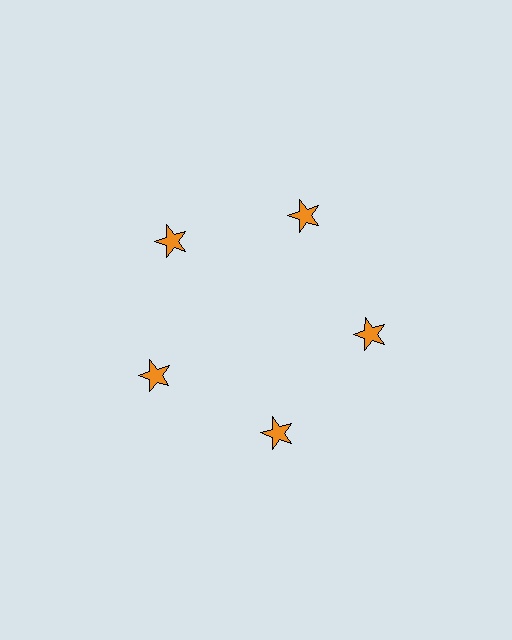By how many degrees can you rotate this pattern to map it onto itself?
The pattern maps onto itself every 72 degrees of rotation.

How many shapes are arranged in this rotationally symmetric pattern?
There are 5 shapes, arranged in 5 groups of 1.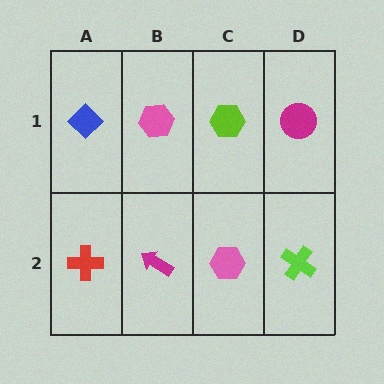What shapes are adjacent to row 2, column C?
A lime hexagon (row 1, column C), a magenta arrow (row 2, column B), a lime cross (row 2, column D).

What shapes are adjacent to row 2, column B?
A pink hexagon (row 1, column B), a red cross (row 2, column A), a pink hexagon (row 2, column C).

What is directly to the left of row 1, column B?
A blue diamond.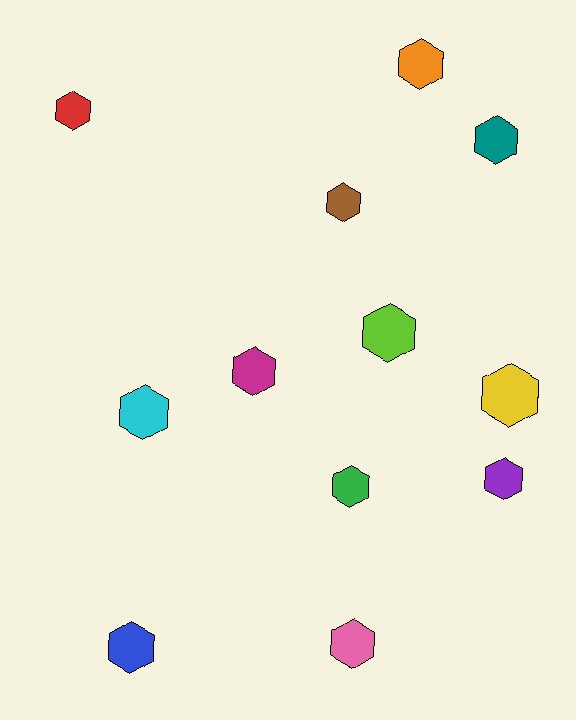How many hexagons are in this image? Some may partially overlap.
There are 12 hexagons.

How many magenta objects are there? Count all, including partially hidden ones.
There is 1 magenta object.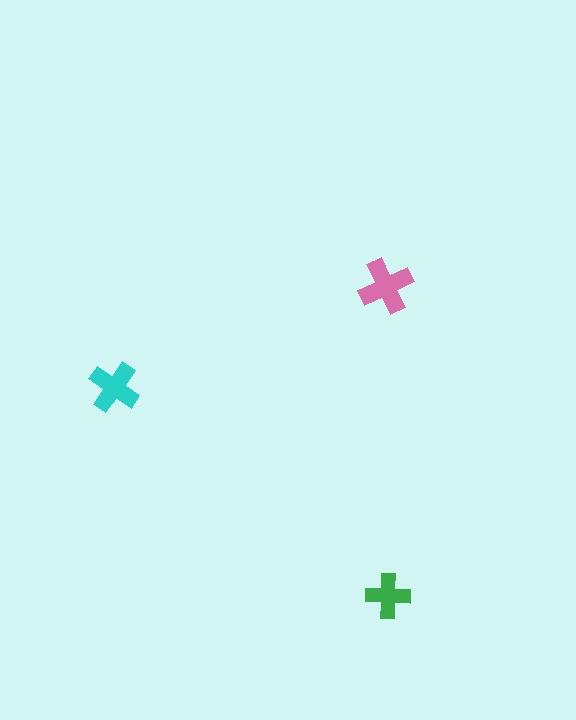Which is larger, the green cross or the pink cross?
The pink one.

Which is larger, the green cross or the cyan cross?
The cyan one.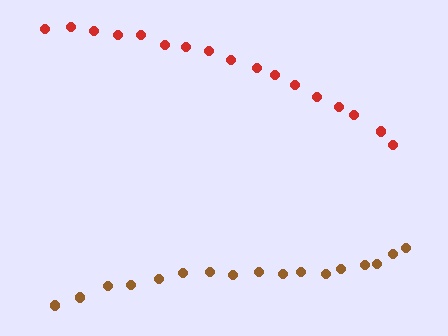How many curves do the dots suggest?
There are 2 distinct paths.